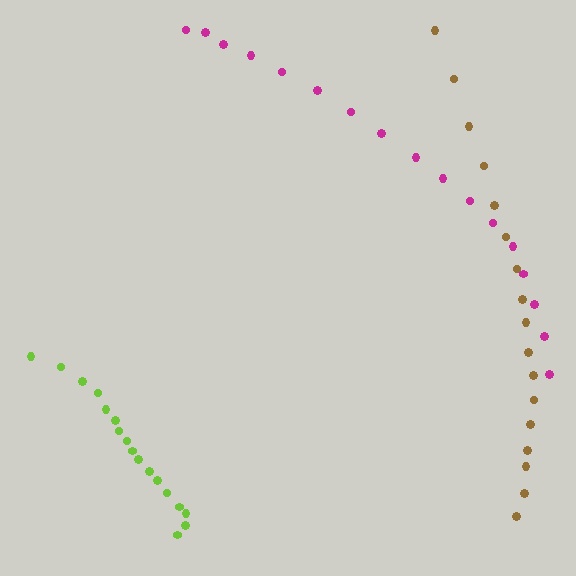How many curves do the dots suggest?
There are 3 distinct paths.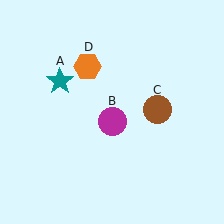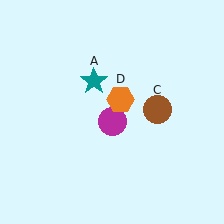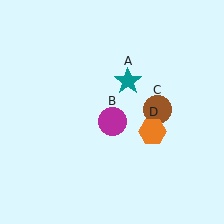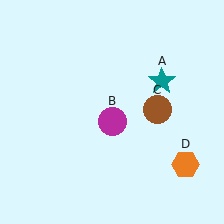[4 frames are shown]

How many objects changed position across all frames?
2 objects changed position: teal star (object A), orange hexagon (object D).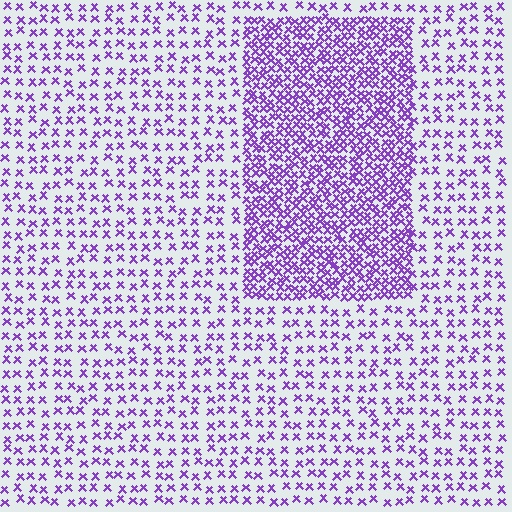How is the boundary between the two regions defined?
The boundary is defined by a change in element density (approximately 2.4x ratio). All elements are the same color, size, and shape.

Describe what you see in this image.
The image contains small purple elements arranged at two different densities. A rectangle-shaped region is visible where the elements are more densely packed than the surrounding area.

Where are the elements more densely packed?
The elements are more densely packed inside the rectangle boundary.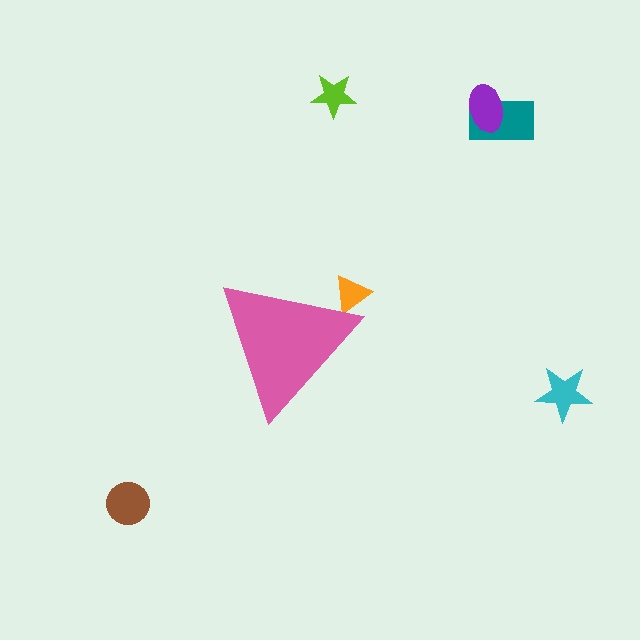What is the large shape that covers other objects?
A pink triangle.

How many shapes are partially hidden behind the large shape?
1 shape is partially hidden.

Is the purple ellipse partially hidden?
No, the purple ellipse is fully visible.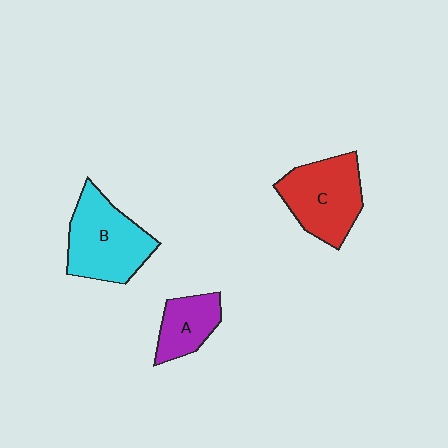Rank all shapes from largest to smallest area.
From largest to smallest: B (cyan), C (red), A (purple).